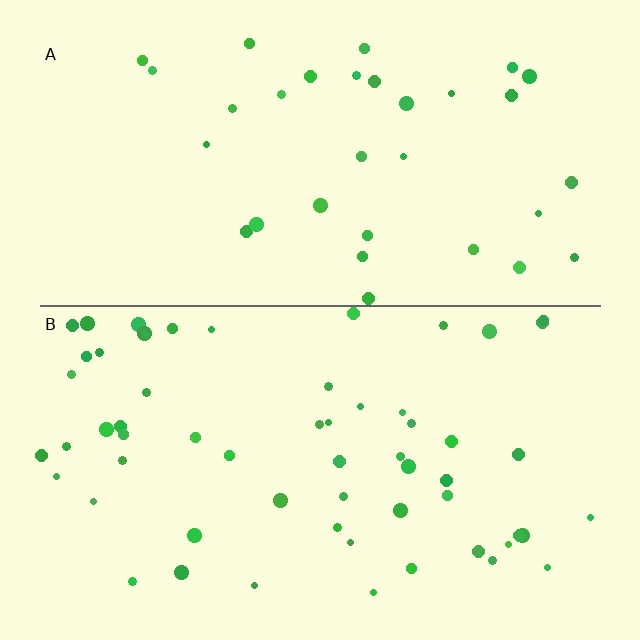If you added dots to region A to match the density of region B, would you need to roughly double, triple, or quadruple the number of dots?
Approximately double.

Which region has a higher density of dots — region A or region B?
B (the bottom).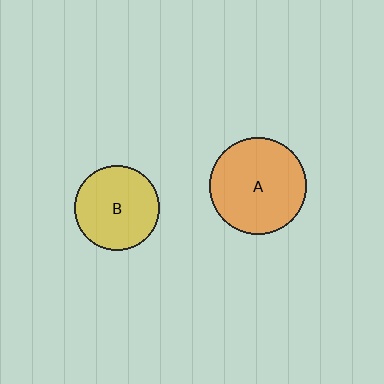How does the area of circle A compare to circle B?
Approximately 1.3 times.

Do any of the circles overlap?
No, none of the circles overlap.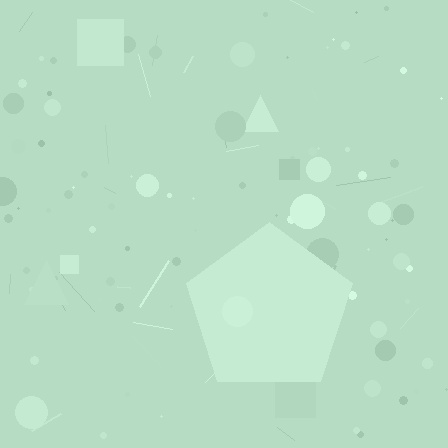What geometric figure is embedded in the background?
A pentagon is embedded in the background.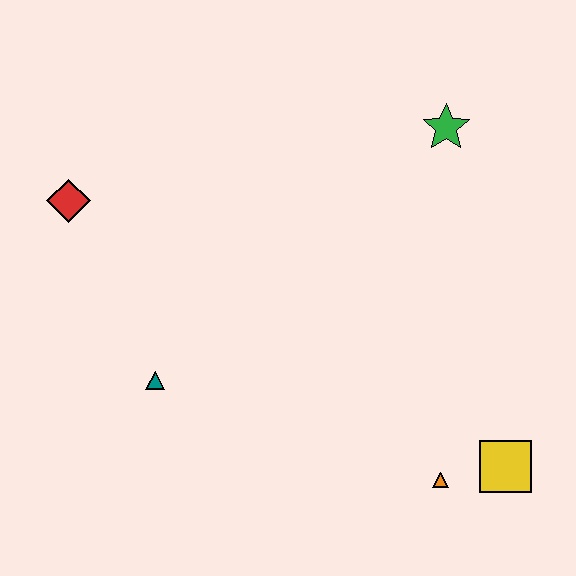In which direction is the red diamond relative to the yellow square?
The red diamond is to the left of the yellow square.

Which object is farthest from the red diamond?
The yellow square is farthest from the red diamond.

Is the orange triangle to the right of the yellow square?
No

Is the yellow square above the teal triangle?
No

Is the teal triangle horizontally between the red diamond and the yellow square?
Yes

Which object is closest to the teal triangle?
The red diamond is closest to the teal triangle.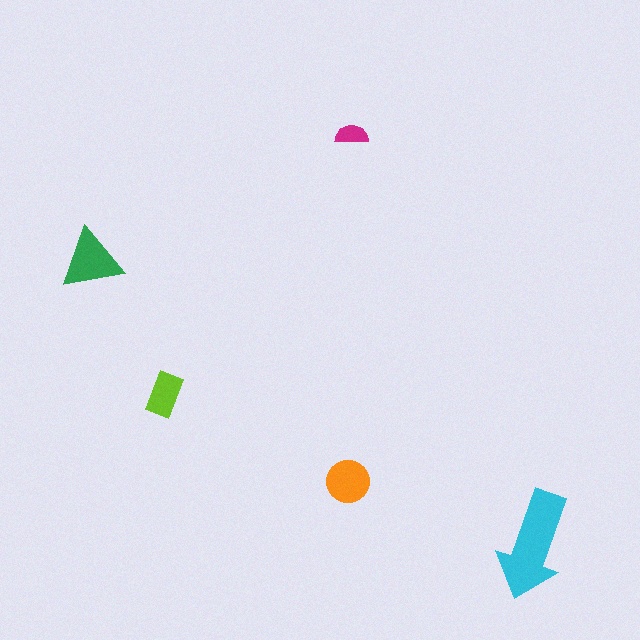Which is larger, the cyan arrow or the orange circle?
The cyan arrow.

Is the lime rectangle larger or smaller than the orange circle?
Smaller.